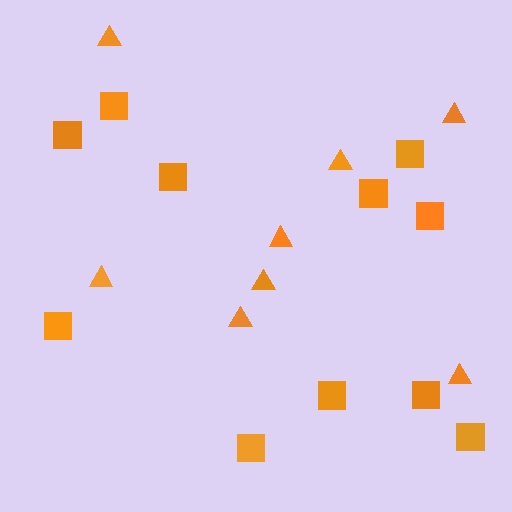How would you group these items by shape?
There are 2 groups: one group of squares (11) and one group of triangles (8).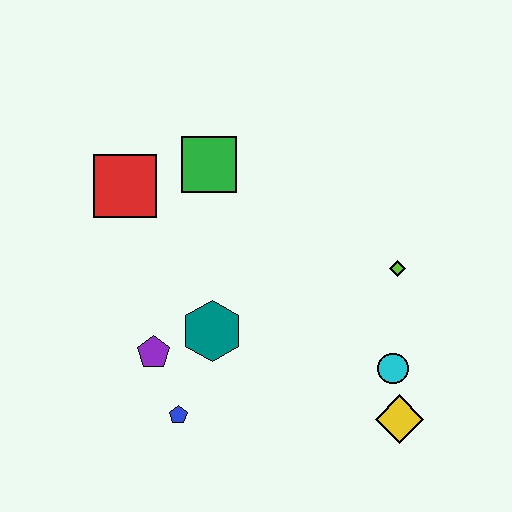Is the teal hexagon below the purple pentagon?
No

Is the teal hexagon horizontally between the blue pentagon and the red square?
No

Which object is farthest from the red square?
The yellow diamond is farthest from the red square.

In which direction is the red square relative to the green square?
The red square is to the left of the green square.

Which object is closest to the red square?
The green square is closest to the red square.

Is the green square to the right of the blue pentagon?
Yes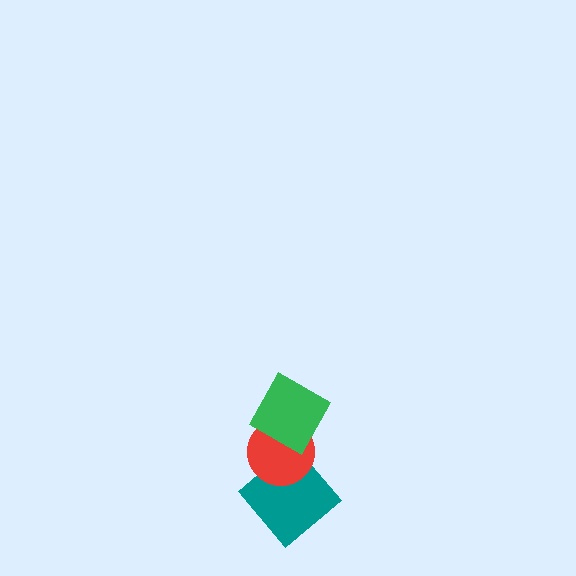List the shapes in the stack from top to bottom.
From top to bottom: the green square, the red circle, the teal diamond.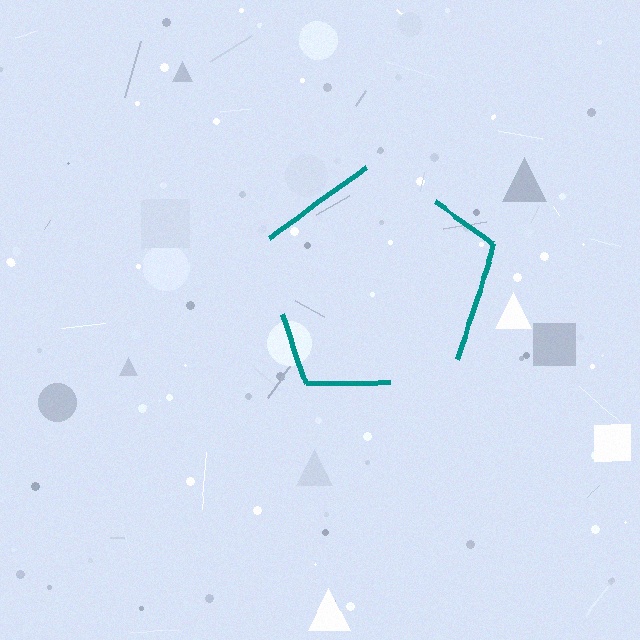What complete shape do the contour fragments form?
The contour fragments form a pentagon.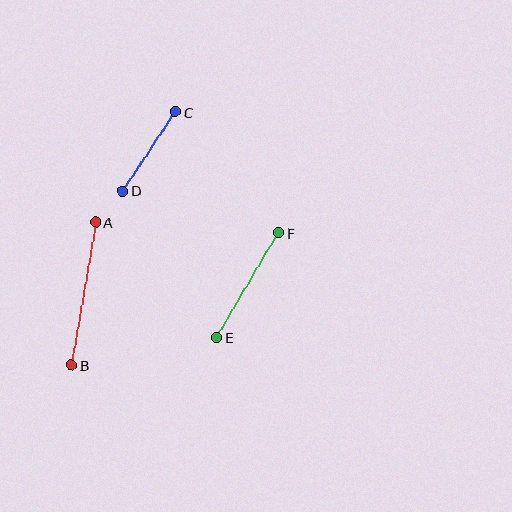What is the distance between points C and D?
The distance is approximately 95 pixels.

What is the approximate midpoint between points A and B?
The midpoint is at approximately (84, 294) pixels.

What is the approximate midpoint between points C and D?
The midpoint is at approximately (149, 151) pixels.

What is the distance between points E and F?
The distance is approximately 122 pixels.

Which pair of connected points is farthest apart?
Points A and B are farthest apart.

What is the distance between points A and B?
The distance is approximately 145 pixels.